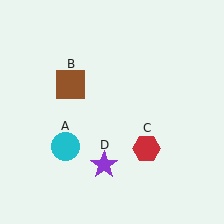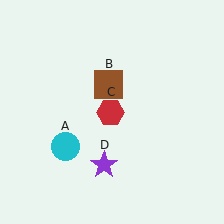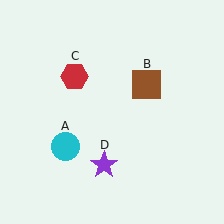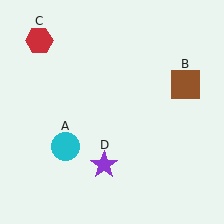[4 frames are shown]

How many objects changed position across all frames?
2 objects changed position: brown square (object B), red hexagon (object C).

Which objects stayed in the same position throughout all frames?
Cyan circle (object A) and purple star (object D) remained stationary.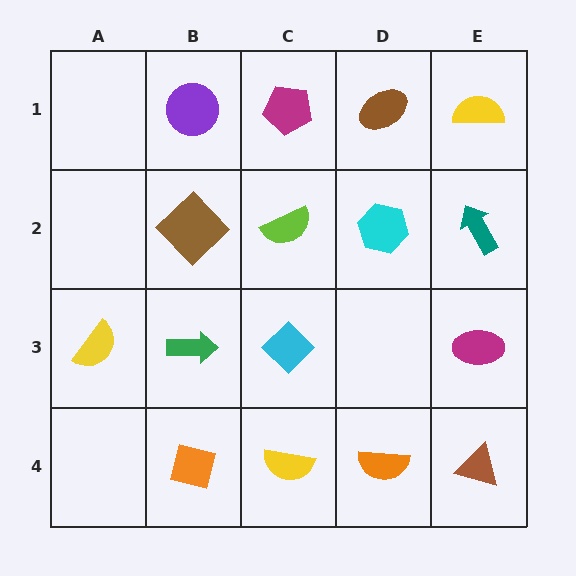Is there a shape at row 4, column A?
No, that cell is empty.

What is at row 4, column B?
An orange square.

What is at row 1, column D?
A brown ellipse.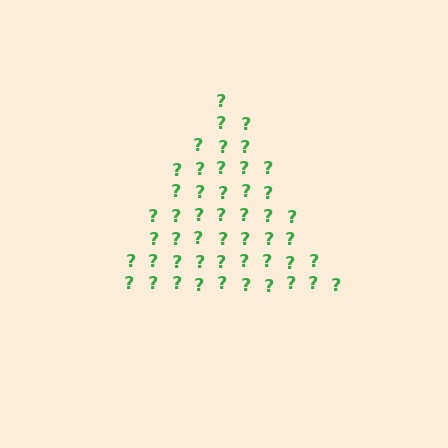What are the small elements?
The small elements are question marks.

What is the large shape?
The large shape is a triangle.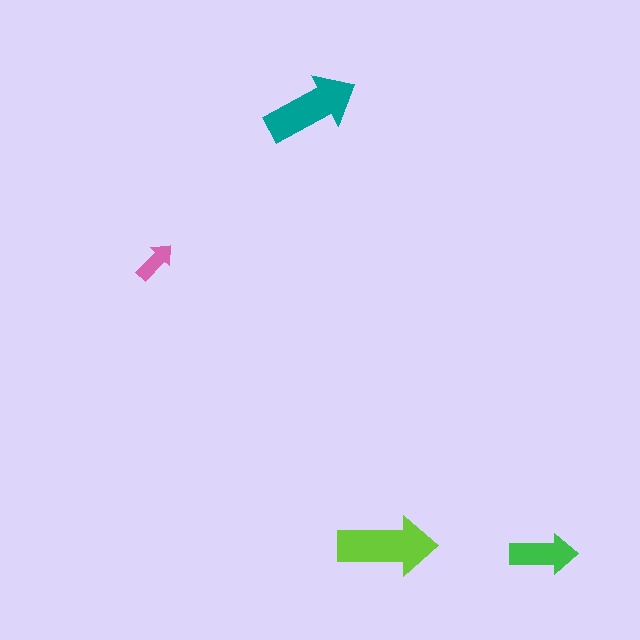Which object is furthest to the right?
The green arrow is rightmost.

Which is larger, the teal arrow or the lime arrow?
The lime one.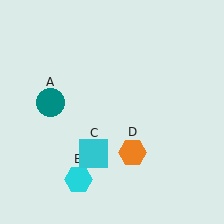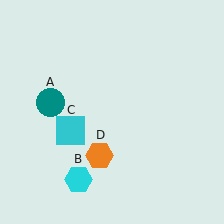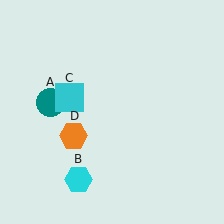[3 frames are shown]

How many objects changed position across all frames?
2 objects changed position: cyan square (object C), orange hexagon (object D).